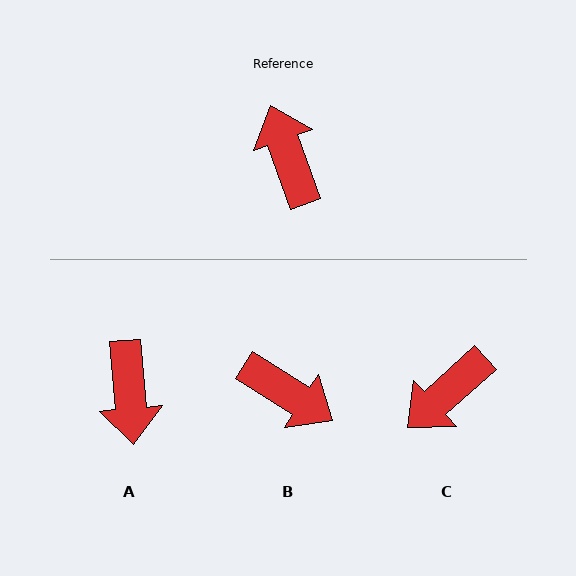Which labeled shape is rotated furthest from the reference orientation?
A, about 165 degrees away.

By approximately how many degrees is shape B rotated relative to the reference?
Approximately 142 degrees clockwise.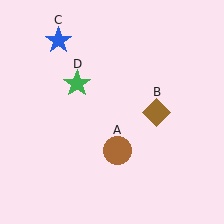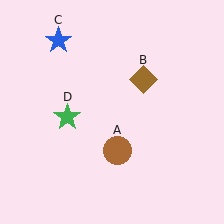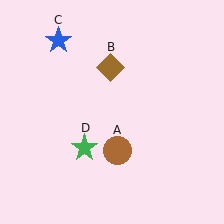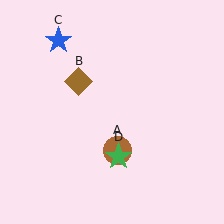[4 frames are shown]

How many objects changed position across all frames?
2 objects changed position: brown diamond (object B), green star (object D).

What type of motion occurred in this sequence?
The brown diamond (object B), green star (object D) rotated counterclockwise around the center of the scene.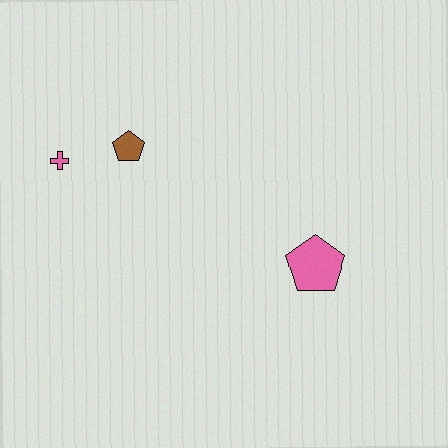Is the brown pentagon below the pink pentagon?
No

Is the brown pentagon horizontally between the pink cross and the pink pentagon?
Yes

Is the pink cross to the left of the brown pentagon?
Yes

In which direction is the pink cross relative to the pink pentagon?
The pink cross is to the left of the pink pentagon.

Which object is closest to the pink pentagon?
The brown pentagon is closest to the pink pentagon.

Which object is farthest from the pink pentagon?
The pink cross is farthest from the pink pentagon.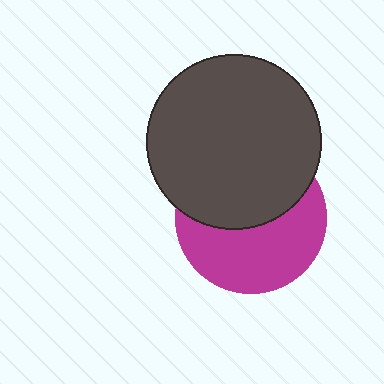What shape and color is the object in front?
The object in front is a dark gray circle.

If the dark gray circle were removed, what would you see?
You would see the complete magenta circle.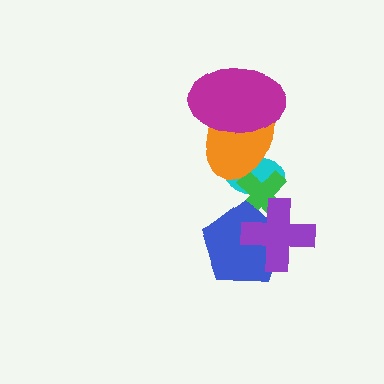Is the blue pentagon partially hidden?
Yes, it is partially covered by another shape.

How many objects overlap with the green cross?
4 objects overlap with the green cross.